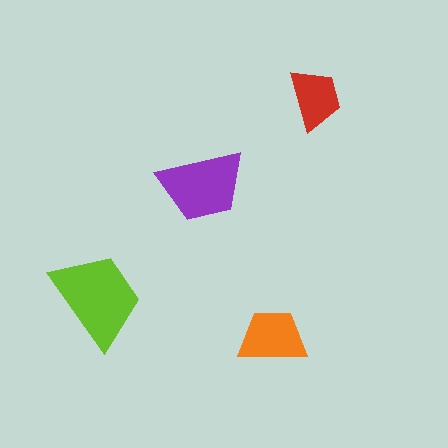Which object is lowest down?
The orange trapezoid is bottommost.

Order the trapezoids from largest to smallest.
the lime one, the purple one, the orange one, the red one.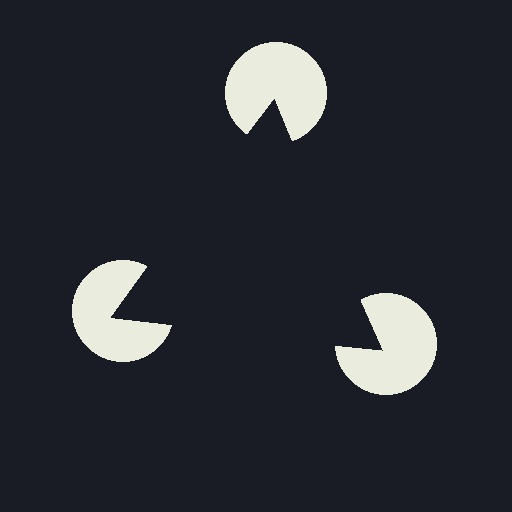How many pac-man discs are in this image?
There are 3 — one at each vertex of the illusory triangle.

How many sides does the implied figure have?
3 sides.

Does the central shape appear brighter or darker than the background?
It typically appears slightly darker than the background, even though no actual brightness change is drawn.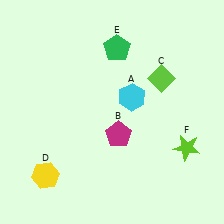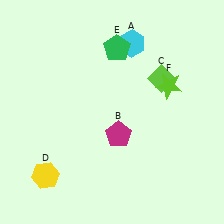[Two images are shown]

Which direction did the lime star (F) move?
The lime star (F) moved up.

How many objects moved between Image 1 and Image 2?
2 objects moved between the two images.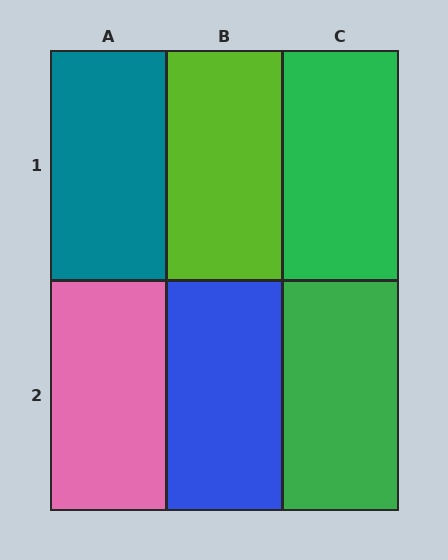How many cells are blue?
1 cell is blue.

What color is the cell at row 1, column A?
Teal.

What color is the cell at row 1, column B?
Lime.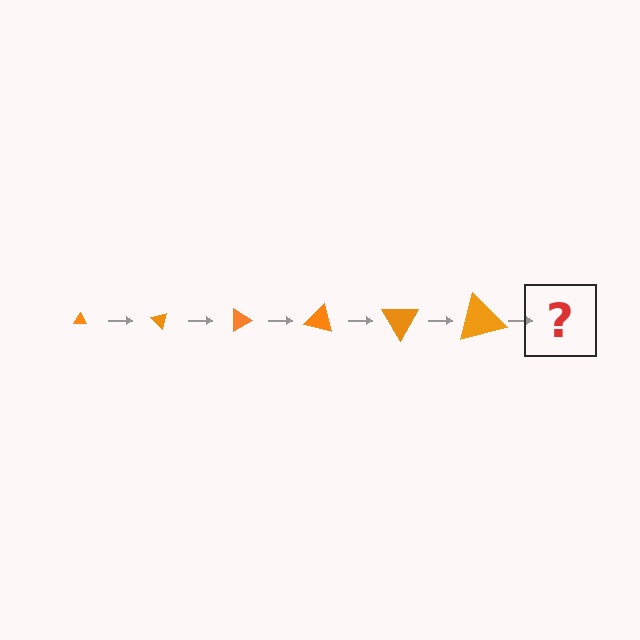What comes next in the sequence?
The next element should be a triangle, larger than the previous one and rotated 270 degrees from the start.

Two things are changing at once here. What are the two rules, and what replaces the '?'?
The two rules are that the triangle grows larger each step and it rotates 45 degrees each step. The '?' should be a triangle, larger than the previous one and rotated 270 degrees from the start.